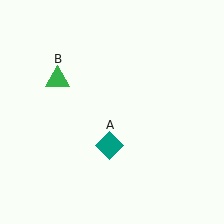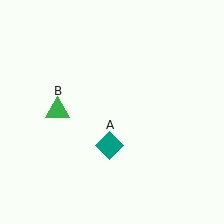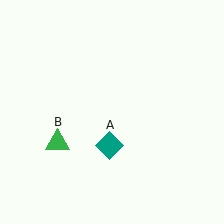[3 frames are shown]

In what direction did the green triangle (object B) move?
The green triangle (object B) moved down.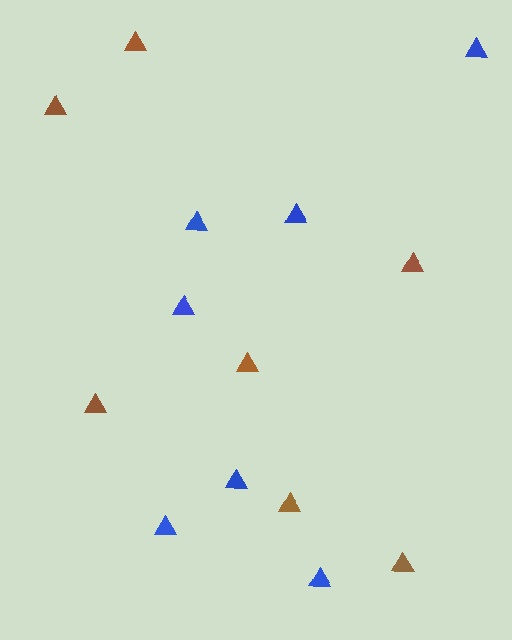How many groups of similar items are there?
There are 2 groups: one group of blue triangles (7) and one group of brown triangles (7).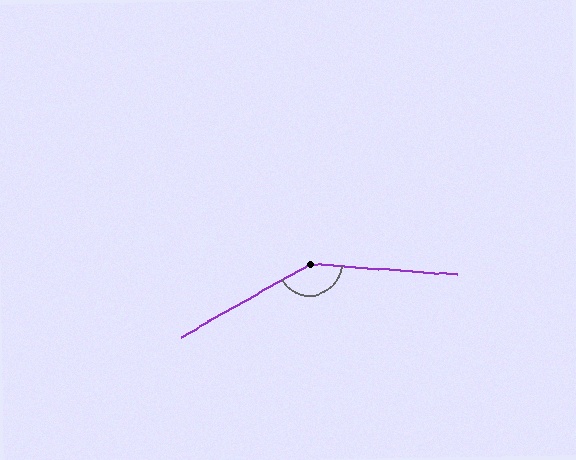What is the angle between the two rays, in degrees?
Approximately 146 degrees.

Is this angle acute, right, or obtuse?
It is obtuse.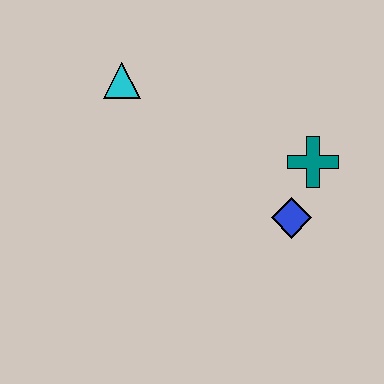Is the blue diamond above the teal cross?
No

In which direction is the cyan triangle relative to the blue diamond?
The cyan triangle is to the left of the blue diamond.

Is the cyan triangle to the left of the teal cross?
Yes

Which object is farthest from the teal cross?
The cyan triangle is farthest from the teal cross.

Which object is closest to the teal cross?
The blue diamond is closest to the teal cross.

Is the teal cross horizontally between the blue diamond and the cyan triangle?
No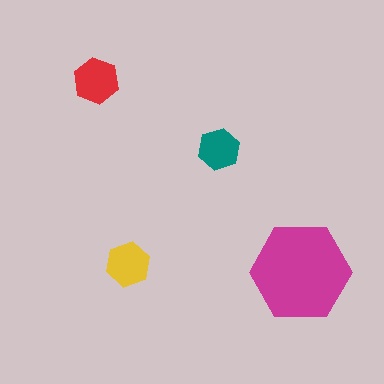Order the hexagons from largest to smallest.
the magenta one, the red one, the yellow one, the teal one.